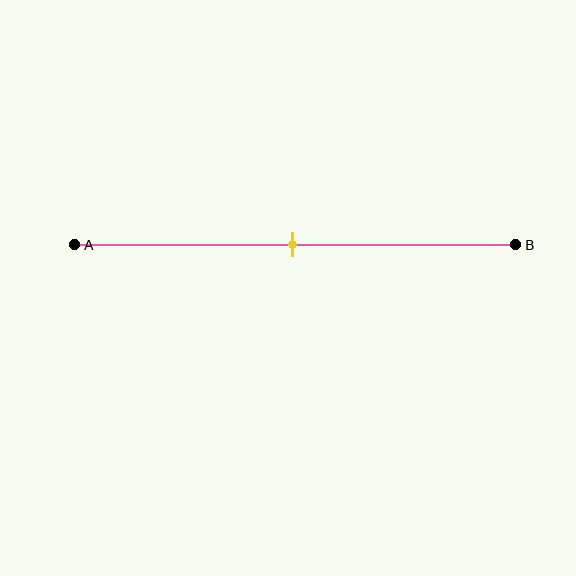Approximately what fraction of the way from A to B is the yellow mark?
The yellow mark is approximately 50% of the way from A to B.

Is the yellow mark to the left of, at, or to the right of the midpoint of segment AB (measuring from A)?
The yellow mark is approximately at the midpoint of segment AB.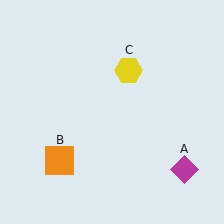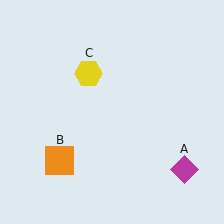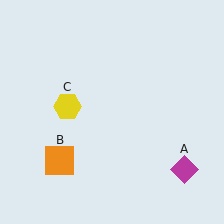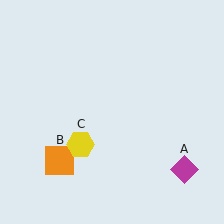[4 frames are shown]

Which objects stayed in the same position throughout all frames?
Magenta diamond (object A) and orange square (object B) remained stationary.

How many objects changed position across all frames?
1 object changed position: yellow hexagon (object C).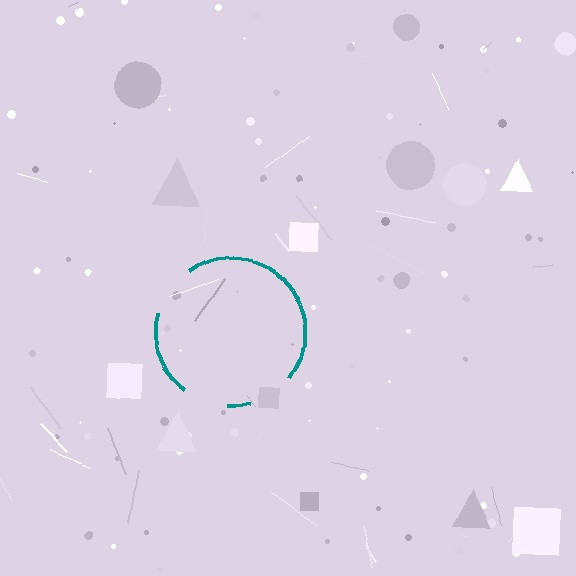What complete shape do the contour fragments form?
The contour fragments form a circle.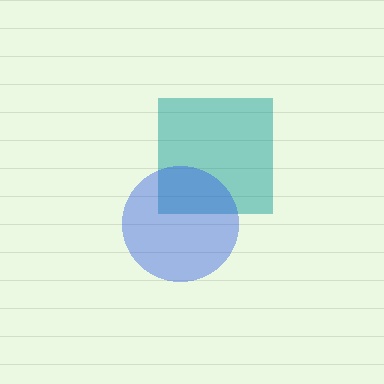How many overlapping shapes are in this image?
There are 2 overlapping shapes in the image.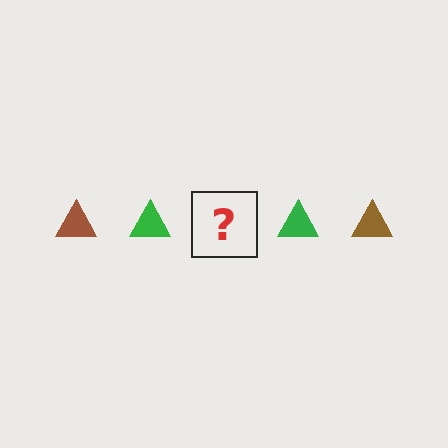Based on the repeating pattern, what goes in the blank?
The blank should be a brown triangle.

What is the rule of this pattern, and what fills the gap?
The rule is that the pattern cycles through brown, green triangles. The gap should be filled with a brown triangle.